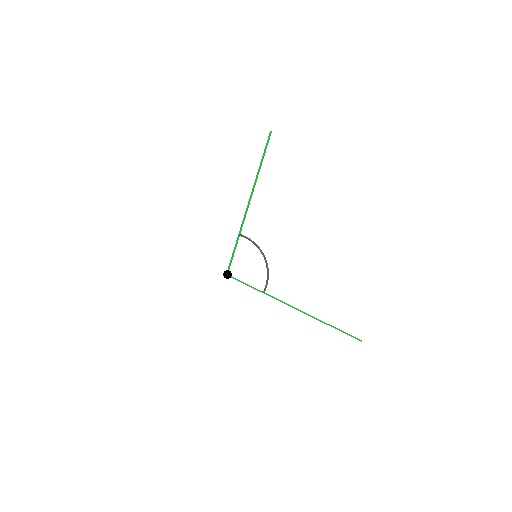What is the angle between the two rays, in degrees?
Approximately 99 degrees.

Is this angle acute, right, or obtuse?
It is obtuse.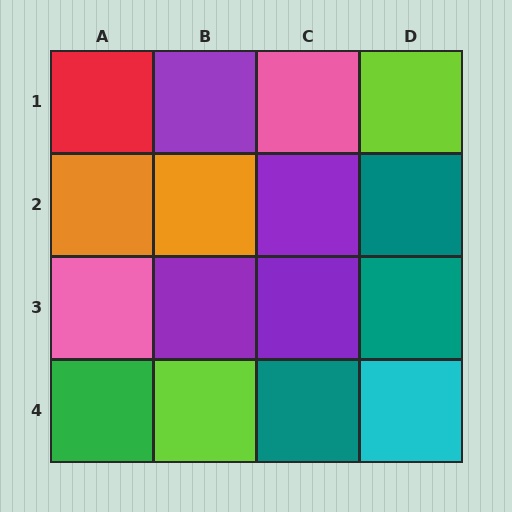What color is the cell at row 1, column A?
Red.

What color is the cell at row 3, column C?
Purple.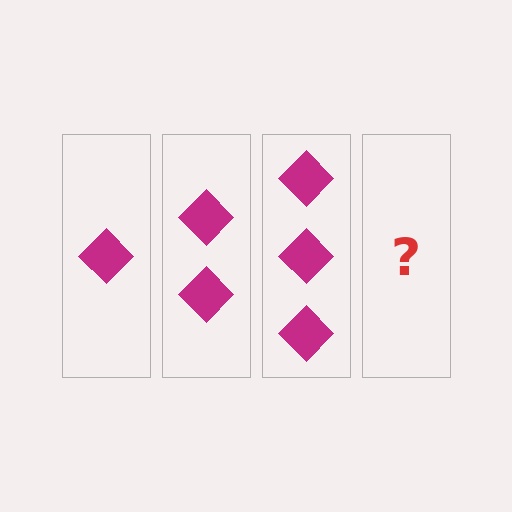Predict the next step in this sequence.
The next step is 4 diamonds.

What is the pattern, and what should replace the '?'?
The pattern is that each step adds one more diamond. The '?' should be 4 diamonds.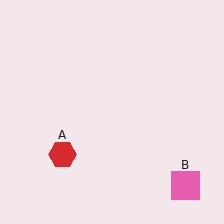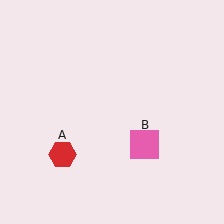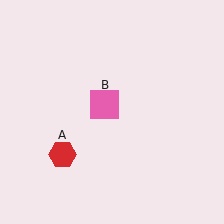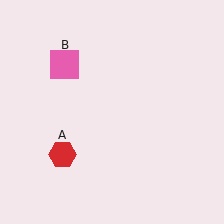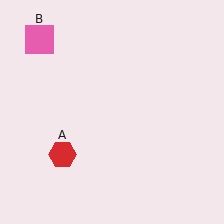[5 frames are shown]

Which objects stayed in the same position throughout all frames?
Red hexagon (object A) remained stationary.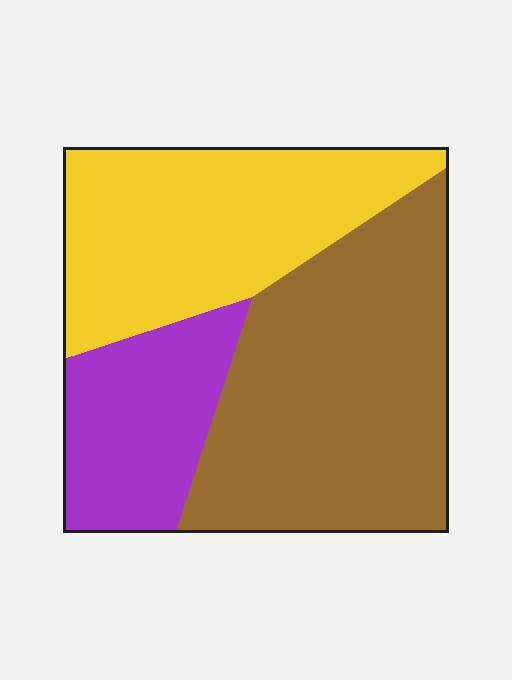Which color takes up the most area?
Brown, at roughly 45%.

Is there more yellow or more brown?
Brown.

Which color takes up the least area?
Purple, at roughly 20%.